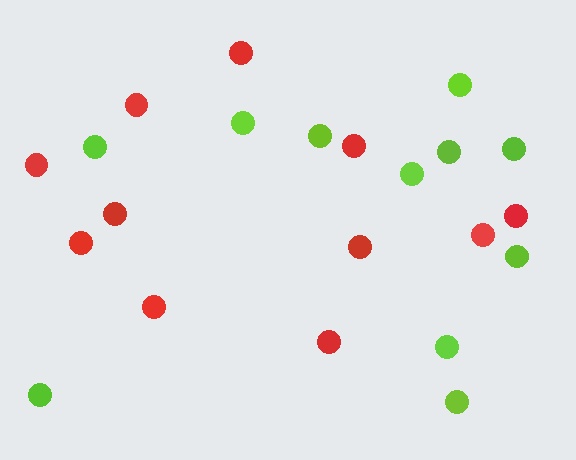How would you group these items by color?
There are 2 groups: one group of red circles (11) and one group of lime circles (11).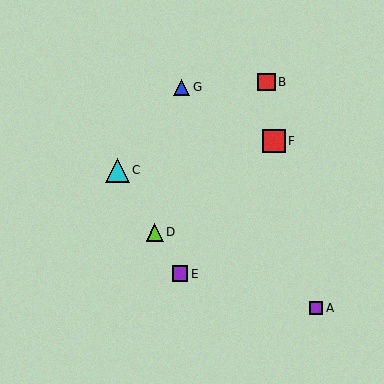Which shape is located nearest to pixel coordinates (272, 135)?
The red square (labeled F) at (274, 141) is nearest to that location.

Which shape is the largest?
The cyan triangle (labeled C) is the largest.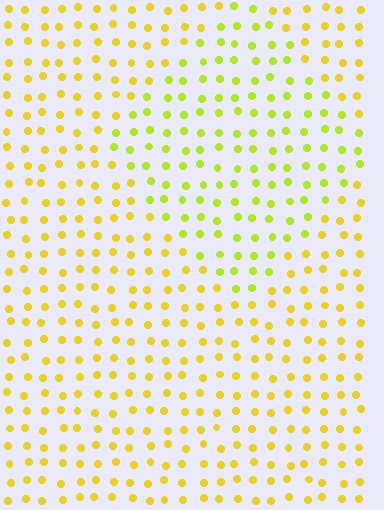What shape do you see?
I see a diamond.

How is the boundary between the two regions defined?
The boundary is defined purely by a slight shift in hue (about 25 degrees). Spacing, size, and orientation are identical on both sides.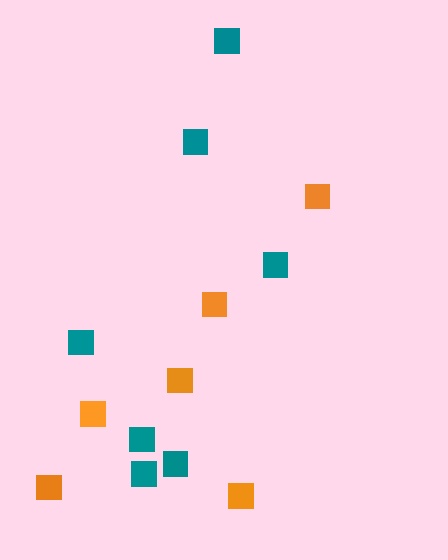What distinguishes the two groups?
There are 2 groups: one group of orange squares (6) and one group of teal squares (7).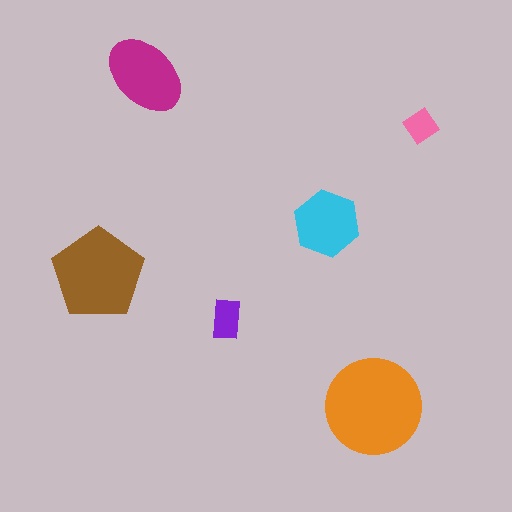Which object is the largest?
The orange circle.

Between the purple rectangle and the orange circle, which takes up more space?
The orange circle.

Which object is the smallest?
The pink diamond.